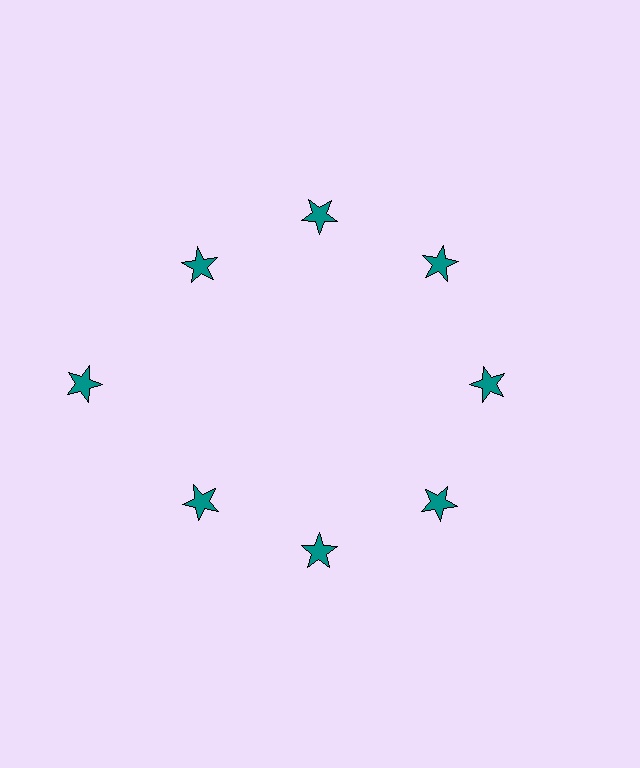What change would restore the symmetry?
The symmetry would be restored by moving it inward, back onto the ring so that all 8 stars sit at equal angles and equal distance from the center.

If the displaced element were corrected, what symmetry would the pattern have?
It would have 8-fold rotational symmetry — the pattern would map onto itself every 45 degrees.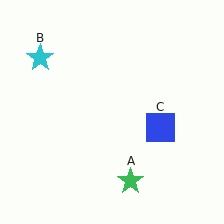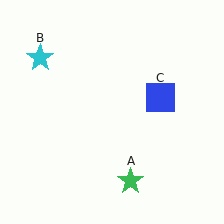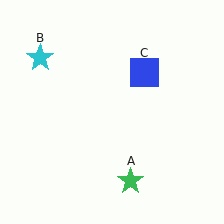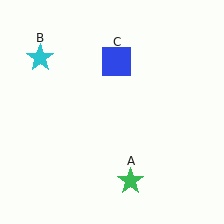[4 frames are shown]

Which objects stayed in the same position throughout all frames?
Green star (object A) and cyan star (object B) remained stationary.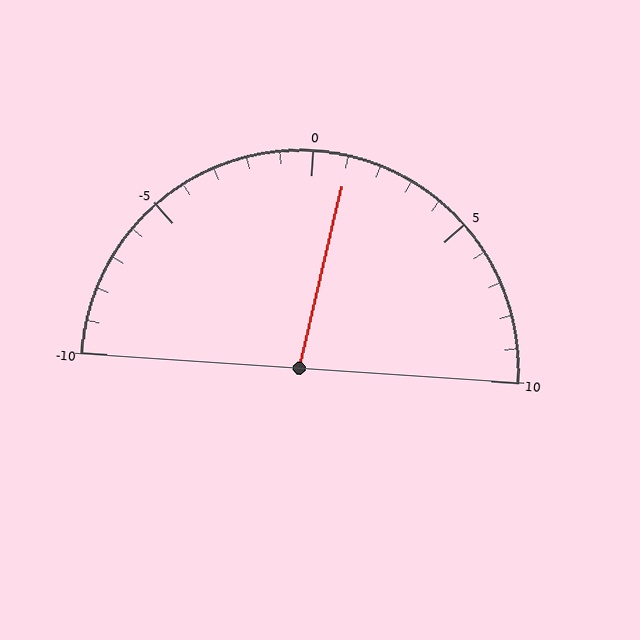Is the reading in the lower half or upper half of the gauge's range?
The reading is in the upper half of the range (-10 to 10).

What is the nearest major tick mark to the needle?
The nearest major tick mark is 0.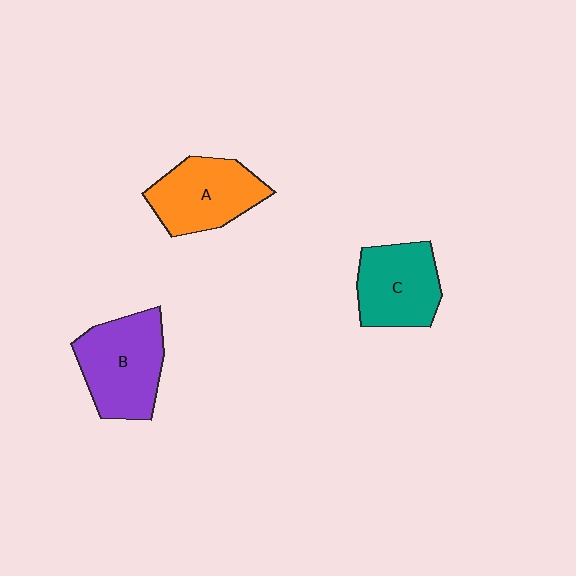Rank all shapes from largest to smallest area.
From largest to smallest: B (purple), A (orange), C (teal).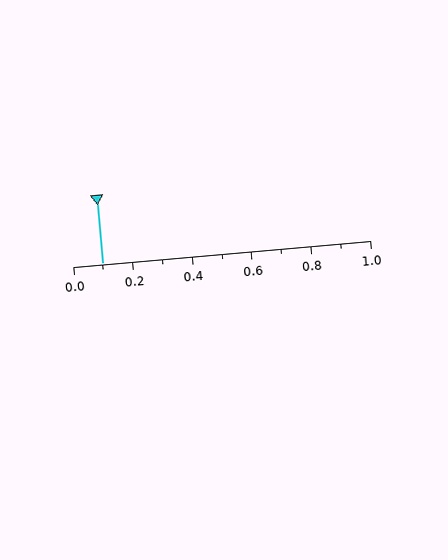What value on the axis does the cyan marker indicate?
The marker indicates approximately 0.1.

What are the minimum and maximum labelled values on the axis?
The axis runs from 0.0 to 1.0.